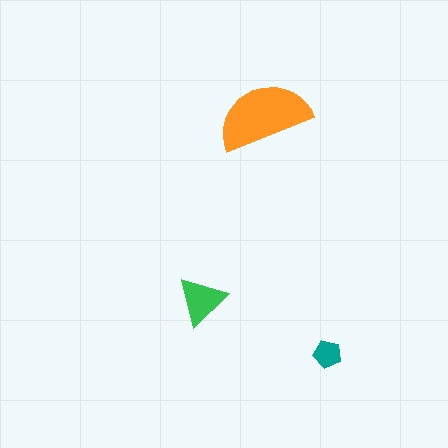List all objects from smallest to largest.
The teal pentagon, the green triangle, the orange semicircle.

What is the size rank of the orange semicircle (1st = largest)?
1st.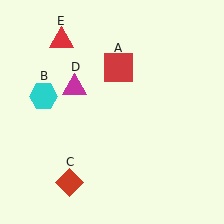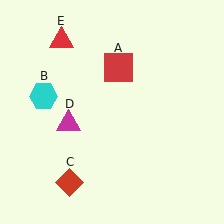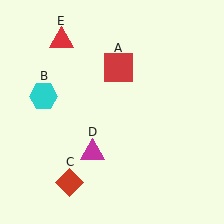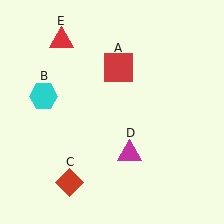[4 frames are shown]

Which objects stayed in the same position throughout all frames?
Red square (object A) and cyan hexagon (object B) and red diamond (object C) and red triangle (object E) remained stationary.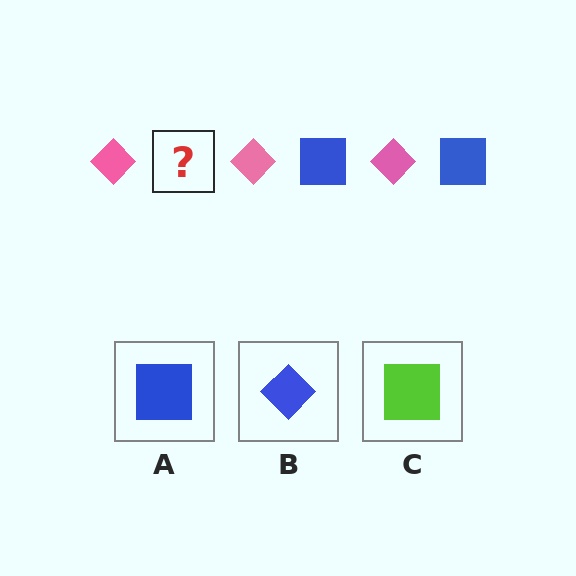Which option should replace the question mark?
Option A.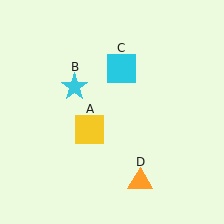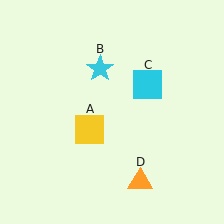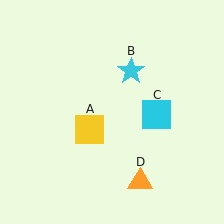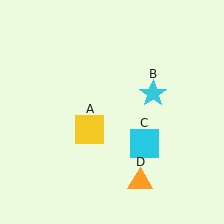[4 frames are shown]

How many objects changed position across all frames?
2 objects changed position: cyan star (object B), cyan square (object C).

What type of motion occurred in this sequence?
The cyan star (object B), cyan square (object C) rotated clockwise around the center of the scene.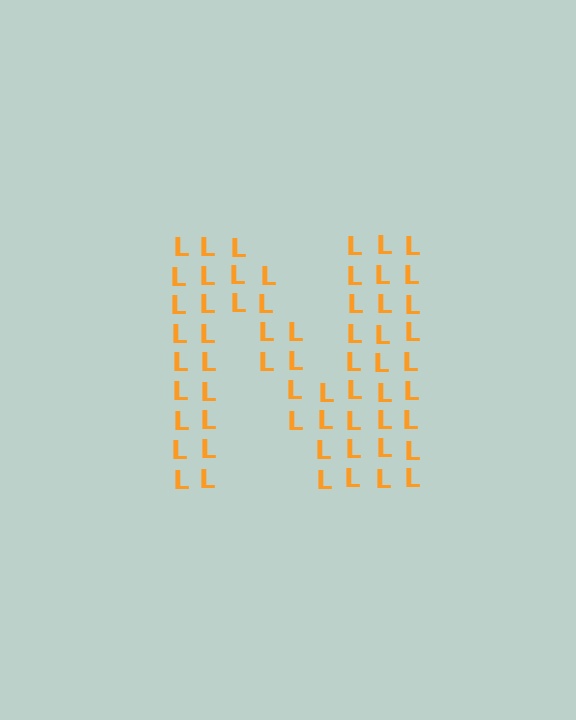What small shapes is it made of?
It is made of small letter L's.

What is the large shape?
The large shape is the letter N.